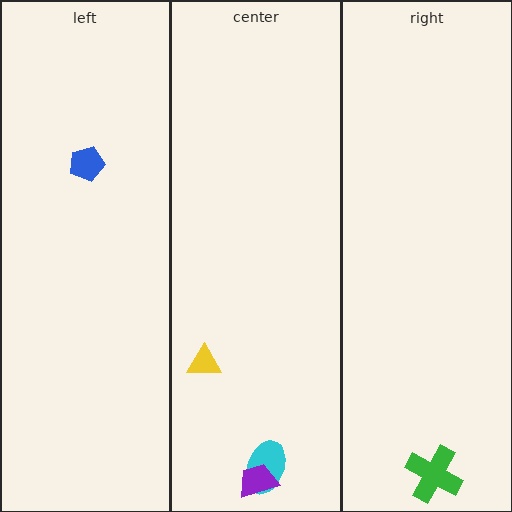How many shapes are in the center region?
3.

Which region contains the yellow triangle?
The center region.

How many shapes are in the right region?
1.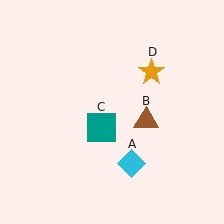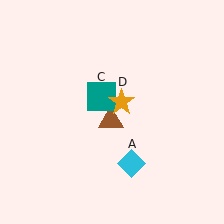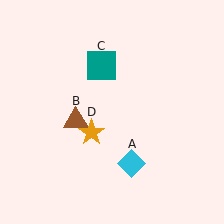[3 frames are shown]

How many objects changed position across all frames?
3 objects changed position: brown triangle (object B), teal square (object C), orange star (object D).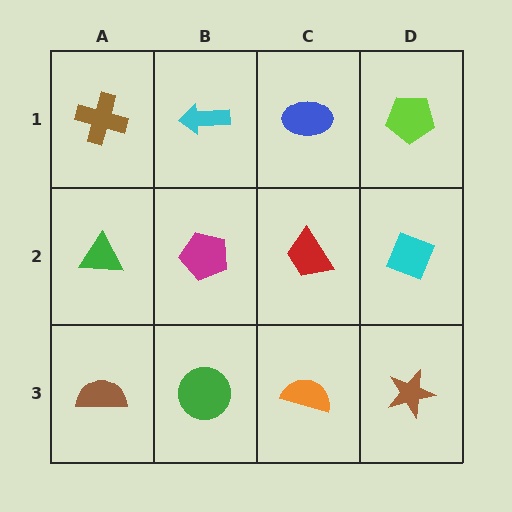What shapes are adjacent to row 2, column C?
A blue ellipse (row 1, column C), an orange semicircle (row 3, column C), a magenta pentagon (row 2, column B), a cyan diamond (row 2, column D).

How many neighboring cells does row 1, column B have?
3.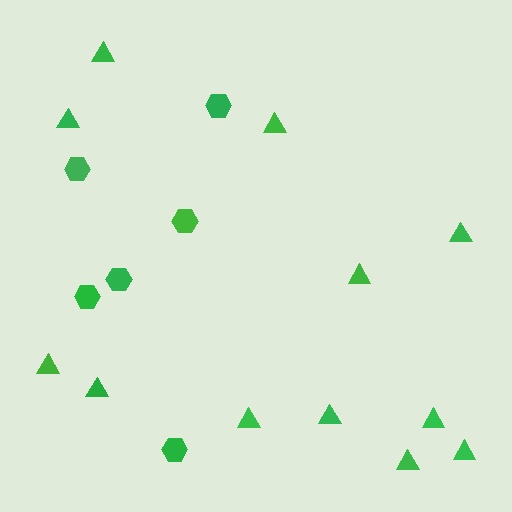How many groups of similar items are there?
There are 2 groups: one group of hexagons (6) and one group of triangles (12).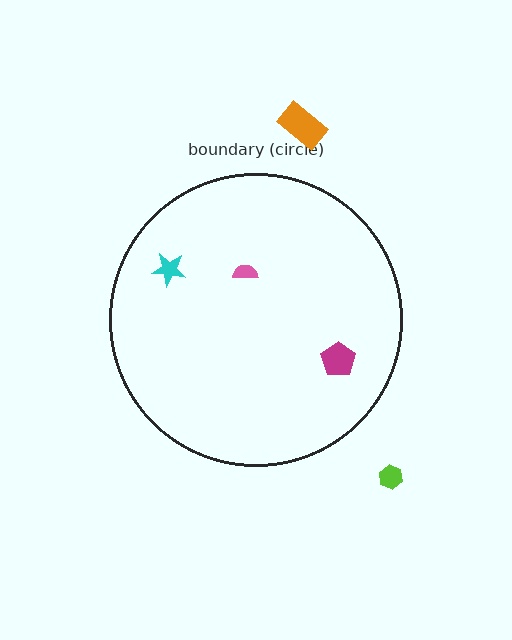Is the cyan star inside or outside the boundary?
Inside.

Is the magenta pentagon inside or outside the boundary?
Inside.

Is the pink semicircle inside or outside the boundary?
Inside.